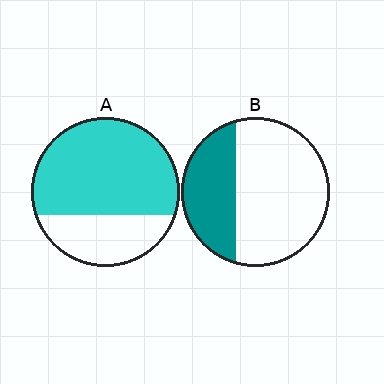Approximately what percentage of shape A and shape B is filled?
A is approximately 70% and B is approximately 35%.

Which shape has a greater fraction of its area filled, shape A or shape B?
Shape A.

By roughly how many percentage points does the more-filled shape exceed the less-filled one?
By roughly 35 percentage points (A over B).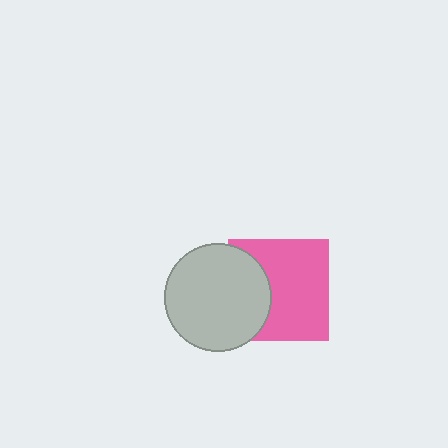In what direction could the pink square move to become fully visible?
The pink square could move right. That would shift it out from behind the light gray circle entirely.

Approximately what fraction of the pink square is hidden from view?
Roughly 33% of the pink square is hidden behind the light gray circle.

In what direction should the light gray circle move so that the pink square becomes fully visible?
The light gray circle should move left. That is the shortest direction to clear the overlap and leave the pink square fully visible.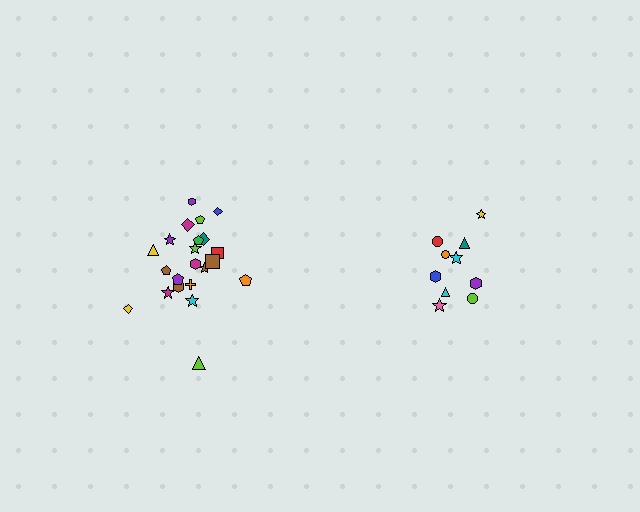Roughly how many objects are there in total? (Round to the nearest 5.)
Roughly 30 objects in total.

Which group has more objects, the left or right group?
The left group.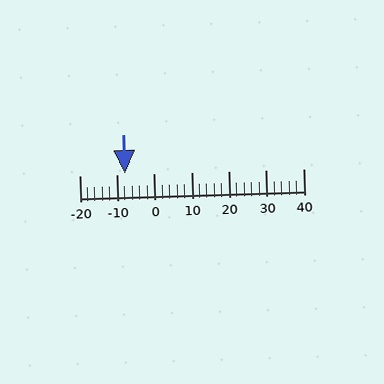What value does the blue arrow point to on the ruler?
The blue arrow points to approximately -8.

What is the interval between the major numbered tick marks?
The major tick marks are spaced 10 units apart.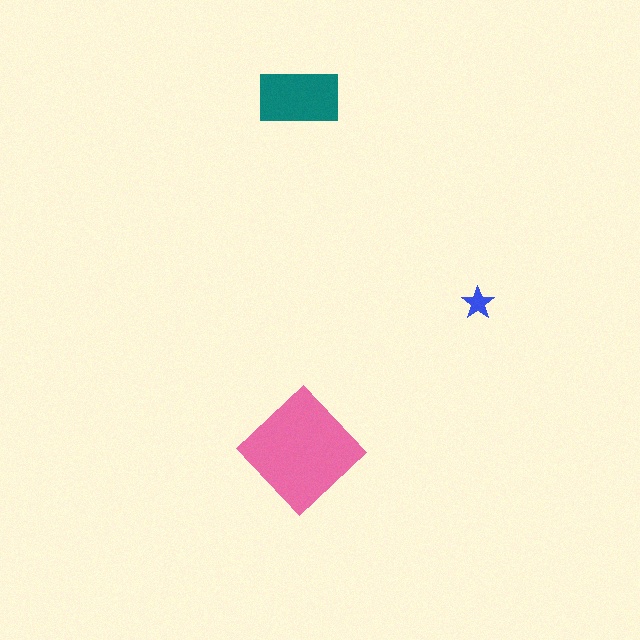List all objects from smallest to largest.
The blue star, the teal rectangle, the pink diamond.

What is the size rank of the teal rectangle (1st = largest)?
2nd.